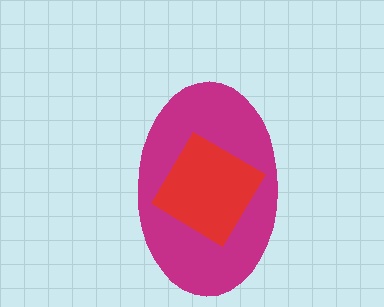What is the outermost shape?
The magenta ellipse.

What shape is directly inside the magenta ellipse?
The red diamond.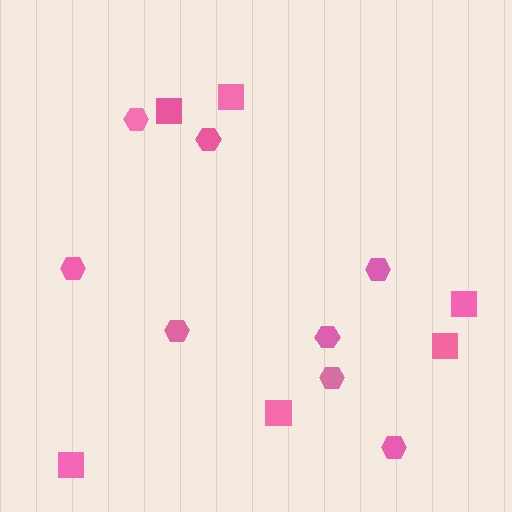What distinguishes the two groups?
There are 2 groups: one group of hexagons (8) and one group of squares (6).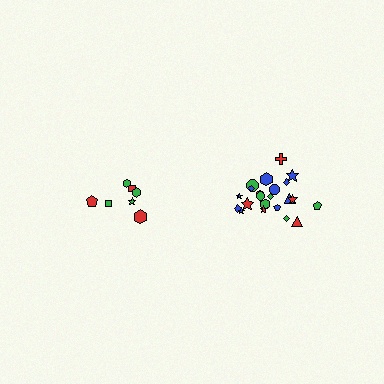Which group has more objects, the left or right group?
The right group.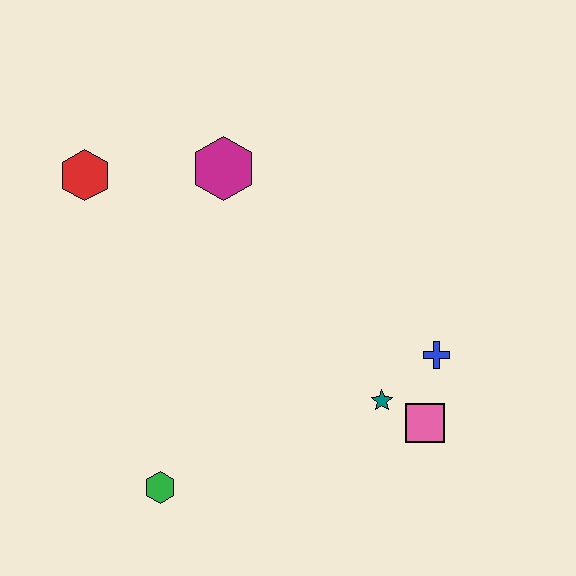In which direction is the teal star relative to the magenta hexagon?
The teal star is below the magenta hexagon.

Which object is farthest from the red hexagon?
The pink square is farthest from the red hexagon.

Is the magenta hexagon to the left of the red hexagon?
No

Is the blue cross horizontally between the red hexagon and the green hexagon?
No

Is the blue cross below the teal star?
No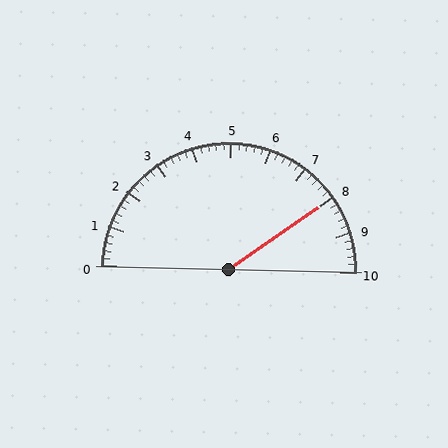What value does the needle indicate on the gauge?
The needle indicates approximately 8.0.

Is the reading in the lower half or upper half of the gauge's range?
The reading is in the upper half of the range (0 to 10).